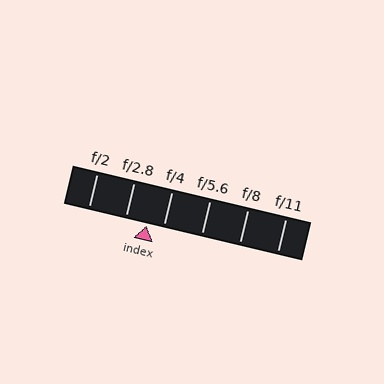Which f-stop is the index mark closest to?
The index mark is closest to f/4.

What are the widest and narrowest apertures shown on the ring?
The widest aperture shown is f/2 and the narrowest is f/11.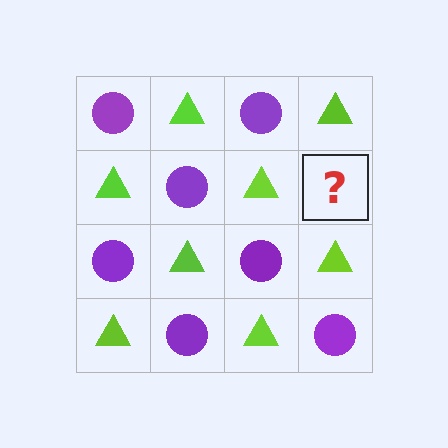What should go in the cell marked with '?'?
The missing cell should contain a purple circle.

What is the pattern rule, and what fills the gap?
The rule is that it alternates purple circle and lime triangle in a checkerboard pattern. The gap should be filled with a purple circle.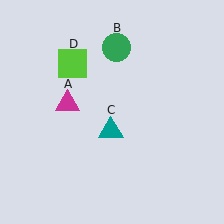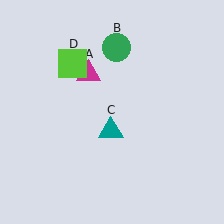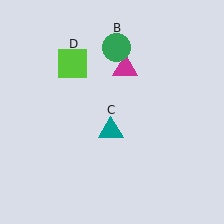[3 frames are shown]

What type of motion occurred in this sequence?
The magenta triangle (object A) rotated clockwise around the center of the scene.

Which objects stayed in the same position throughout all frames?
Green circle (object B) and teal triangle (object C) and lime square (object D) remained stationary.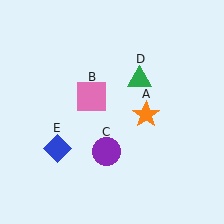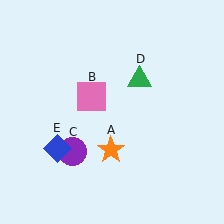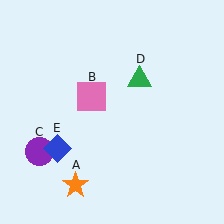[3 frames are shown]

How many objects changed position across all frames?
2 objects changed position: orange star (object A), purple circle (object C).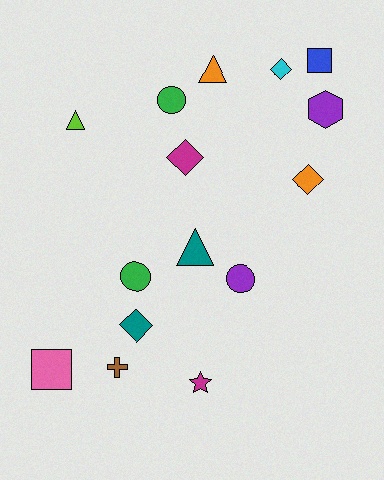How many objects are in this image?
There are 15 objects.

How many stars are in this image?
There is 1 star.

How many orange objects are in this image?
There are 2 orange objects.